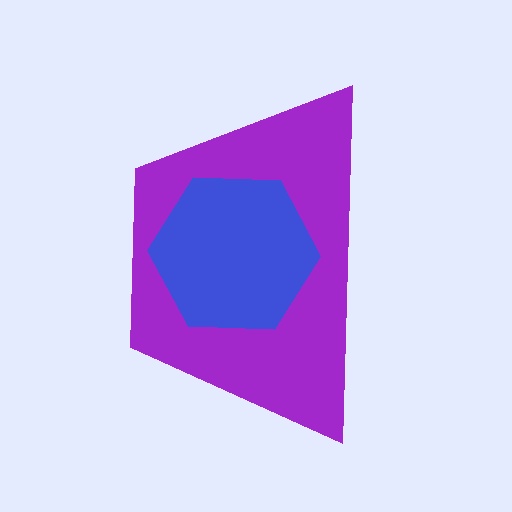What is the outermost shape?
The purple trapezoid.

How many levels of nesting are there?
2.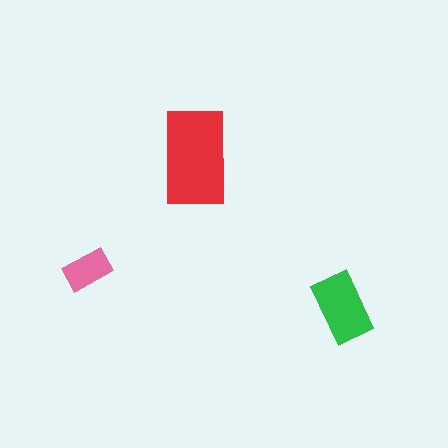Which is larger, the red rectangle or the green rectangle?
The red one.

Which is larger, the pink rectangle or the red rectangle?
The red one.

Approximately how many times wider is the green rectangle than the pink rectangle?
About 1.5 times wider.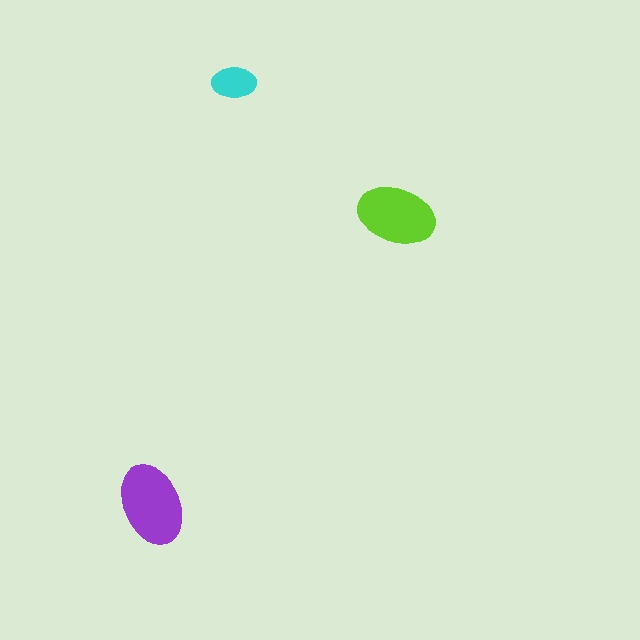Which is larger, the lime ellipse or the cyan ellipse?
The lime one.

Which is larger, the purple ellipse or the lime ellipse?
The purple one.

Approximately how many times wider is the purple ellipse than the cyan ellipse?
About 2 times wider.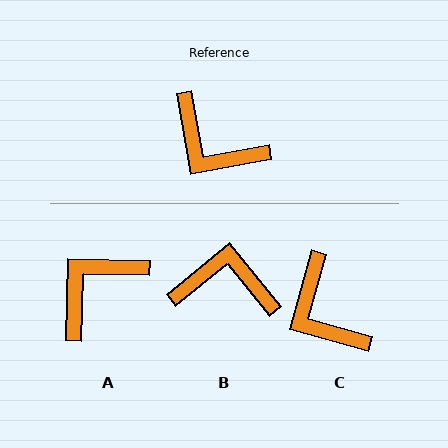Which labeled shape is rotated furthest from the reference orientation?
B, about 151 degrees away.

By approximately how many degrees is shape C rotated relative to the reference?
Approximately 26 degrees clockwise.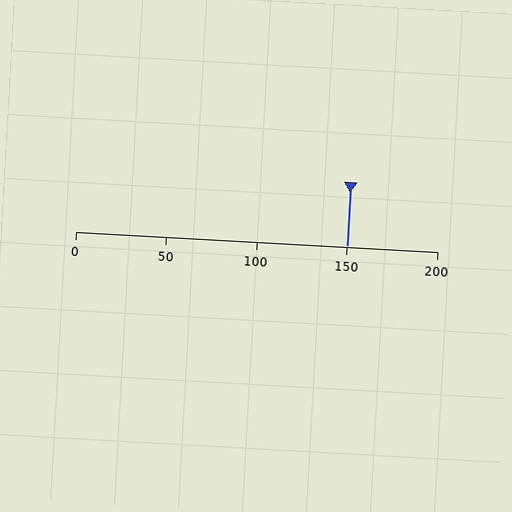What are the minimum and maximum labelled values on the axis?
The axis runs from 0 to 200.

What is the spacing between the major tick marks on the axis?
The major ticks are spaced 50 apart.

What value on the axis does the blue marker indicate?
The marker indicates approximately 150.